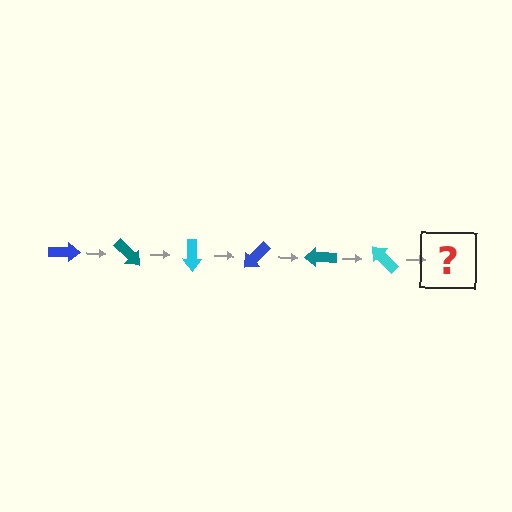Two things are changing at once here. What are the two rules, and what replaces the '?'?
The two rules are that it rotates 45 degrees each step and the color cycles through blue, teal, and cyan. The '?' should be a blue arrow, rotated 270 degrees from the start.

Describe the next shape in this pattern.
It should be a blue arrow, rotated 270 degrees from the start.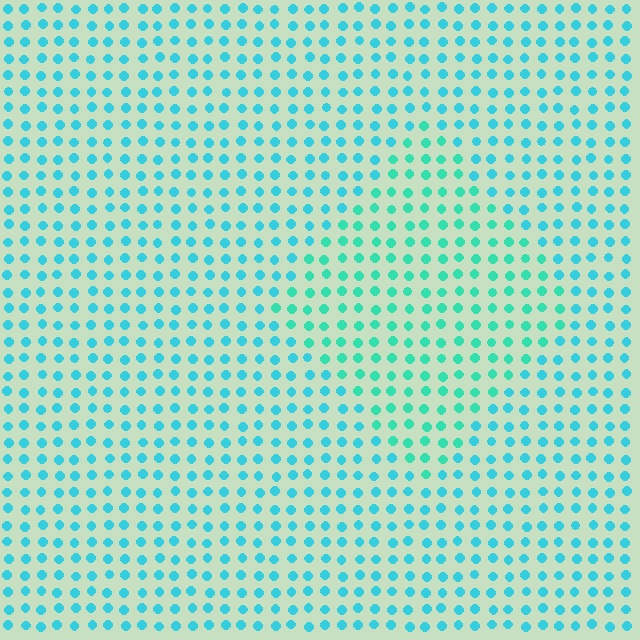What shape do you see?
I see a diamond.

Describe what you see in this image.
The image is filled with small cyan elements in a uniform arrangement. A diamond-shaped region is visible where the elements are tinted to a slightly different hue, forming a subtle color boundary.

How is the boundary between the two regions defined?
The boundary is defined purely by a slight shift in hue (about 23 degrees). Spacing, size, and orientation are identical on both sides.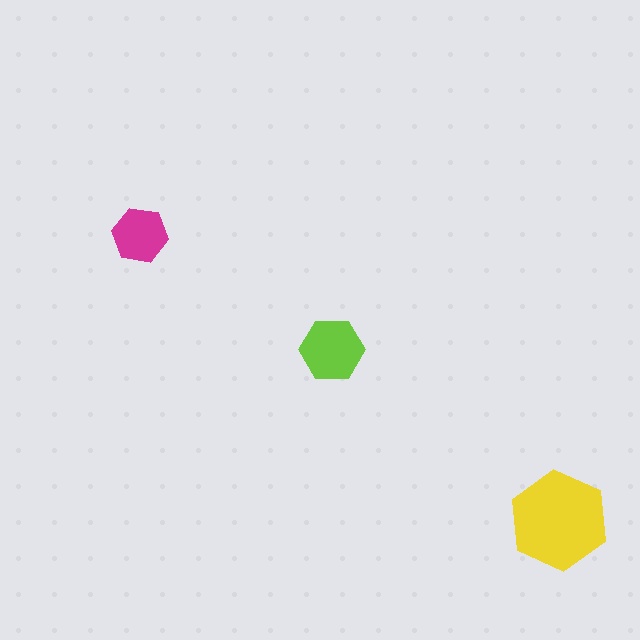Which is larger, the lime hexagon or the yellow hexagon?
The yellow one.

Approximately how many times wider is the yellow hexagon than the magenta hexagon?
About 2 times wider.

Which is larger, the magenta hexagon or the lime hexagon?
The lime one.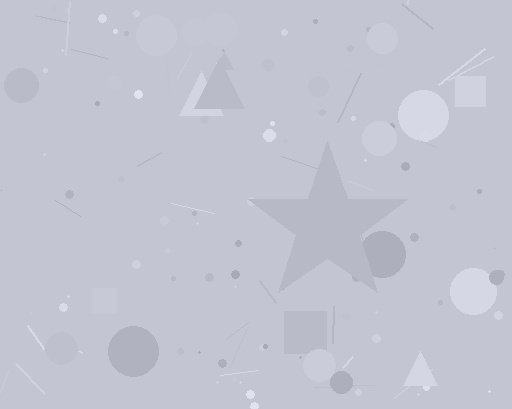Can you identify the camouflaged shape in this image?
The camouflaged shape is a star.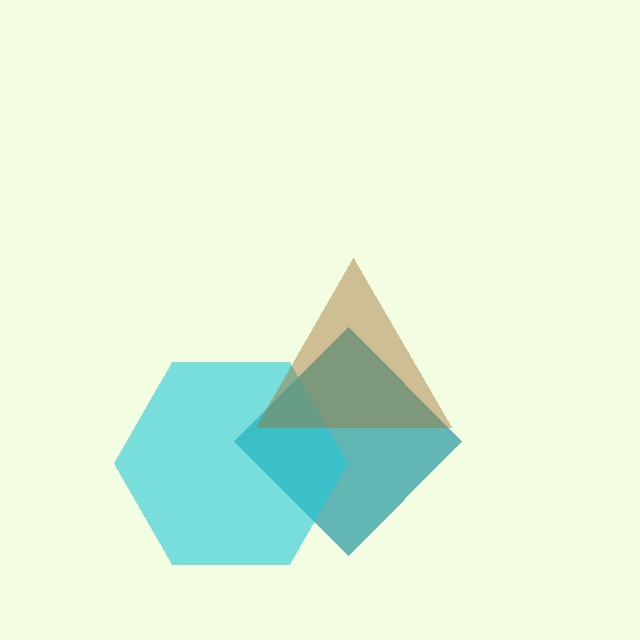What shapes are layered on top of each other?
The layered shapes are: a teal diamond, a cyan hexagon, a brown triangle.